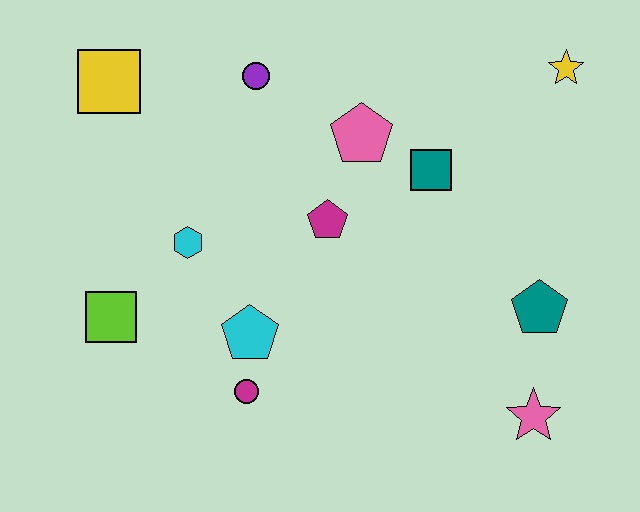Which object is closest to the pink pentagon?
The teal square is closest to the pink pentagon.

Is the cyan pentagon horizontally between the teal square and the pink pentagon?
No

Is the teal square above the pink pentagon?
No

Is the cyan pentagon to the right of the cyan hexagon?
Yes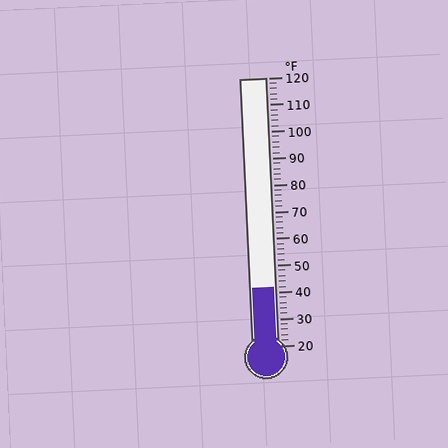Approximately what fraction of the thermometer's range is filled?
The thermometer is filled to approximately 20% of its range.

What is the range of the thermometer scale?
The thermometer scale ranges from 20°F to 120°F.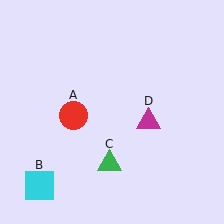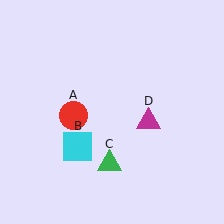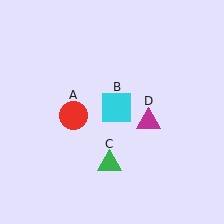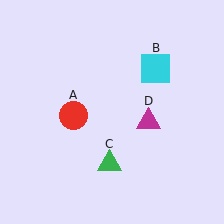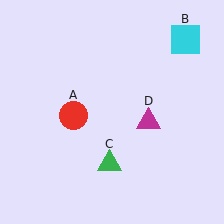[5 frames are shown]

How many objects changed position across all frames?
1 object changed position: cyan square (object B).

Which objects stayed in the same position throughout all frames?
Red circle (object A) and green triangle (object C) and magenta triangle (object D) remained stationary.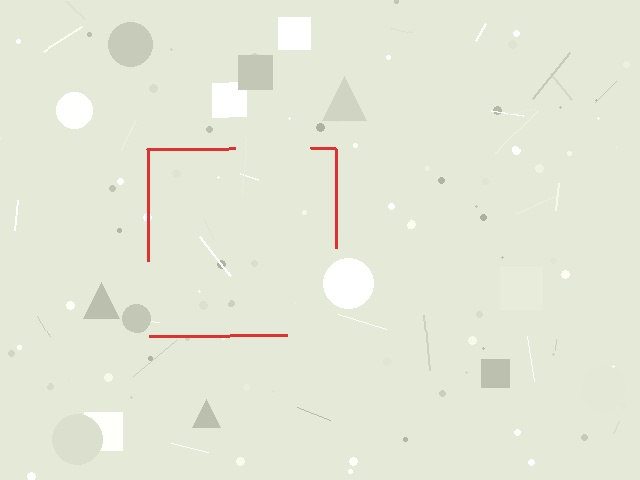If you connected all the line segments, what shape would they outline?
They would outline a square.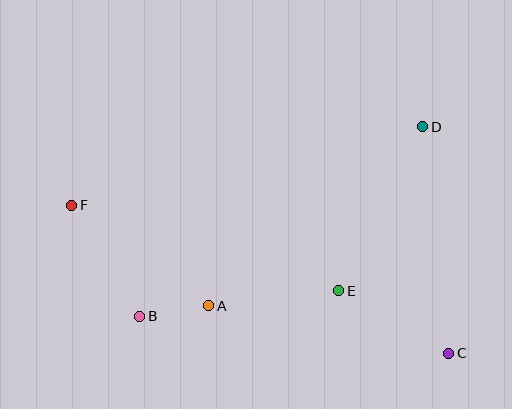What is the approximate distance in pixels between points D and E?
The distance between D and E is approximately 184 pixels.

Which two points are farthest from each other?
Points C and F are farthest from each other.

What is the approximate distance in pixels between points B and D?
The distance between B and D is approximately 340 pixels.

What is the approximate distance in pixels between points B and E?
The distance between B and E is approximately 201 pixels.